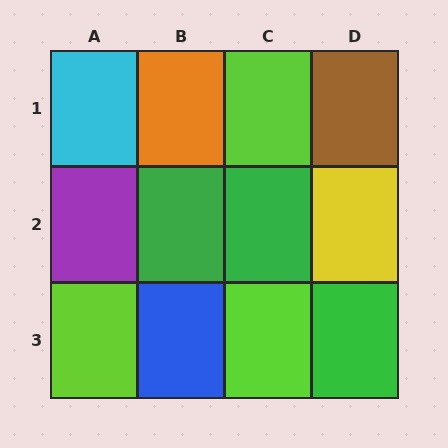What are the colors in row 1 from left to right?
Cyan, orange, lime, brown.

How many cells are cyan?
1 cell is cyan.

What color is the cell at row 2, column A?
Purple.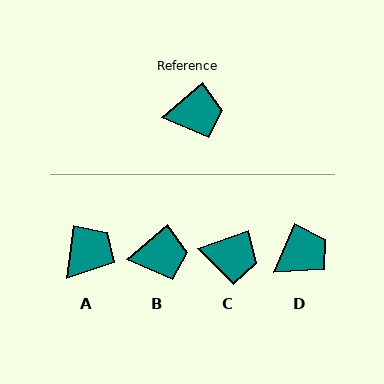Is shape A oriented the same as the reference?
No, it is off by about 42 degrees.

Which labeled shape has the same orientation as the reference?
B.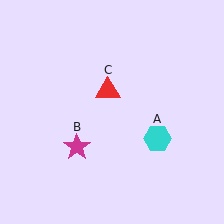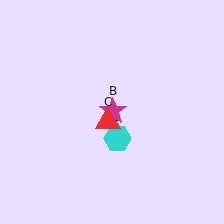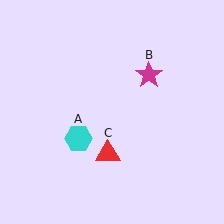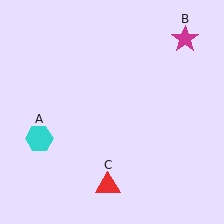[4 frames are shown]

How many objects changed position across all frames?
3 objects changed position: cyan hexagon (object A), magenta star (object B), red triangle (object C).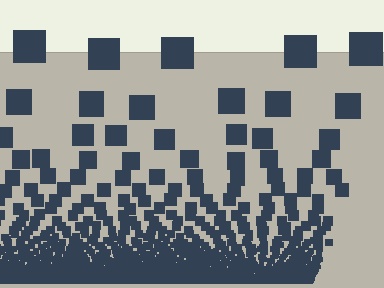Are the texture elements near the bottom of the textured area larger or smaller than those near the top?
Smaller. The gradient is inverted — elements near the bottom are smaller and denser.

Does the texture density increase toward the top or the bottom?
Density increases toward the bottom.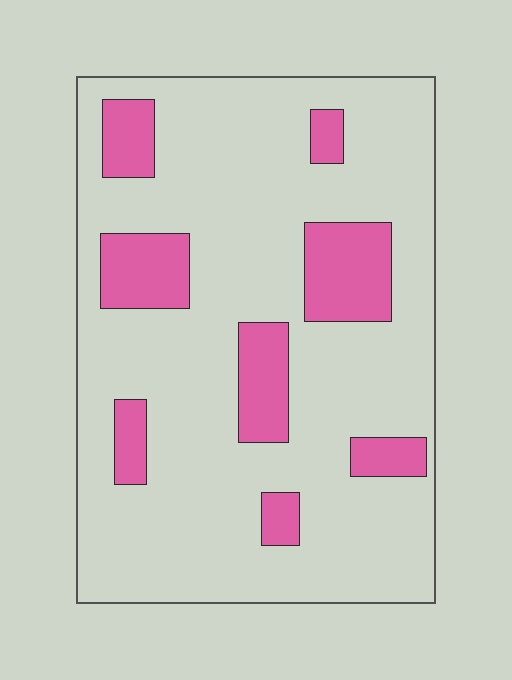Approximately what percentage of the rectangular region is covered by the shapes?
Approximately 20%.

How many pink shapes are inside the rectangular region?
8.